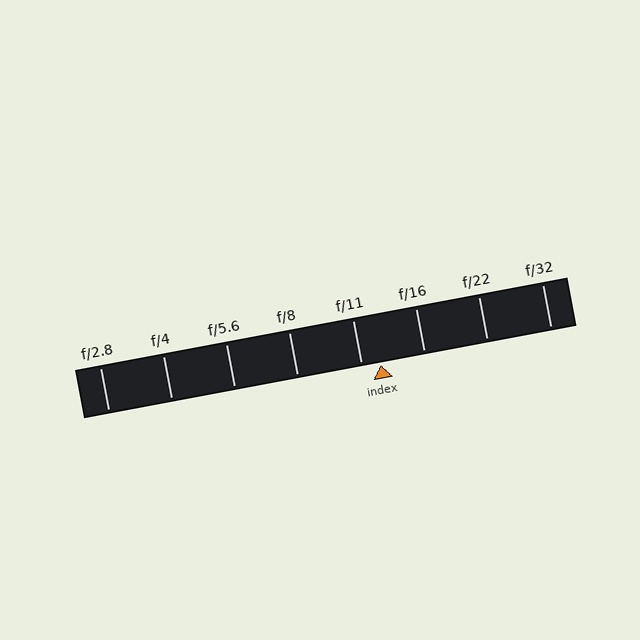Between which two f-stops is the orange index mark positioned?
The index mark is between f/11 and f/16.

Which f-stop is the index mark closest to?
The index mark is closest to f/11.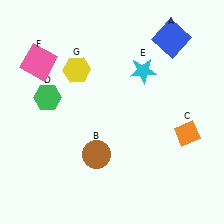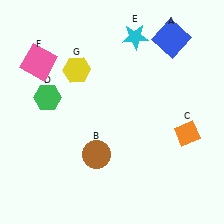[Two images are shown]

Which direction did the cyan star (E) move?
The cyan star (E) moved up.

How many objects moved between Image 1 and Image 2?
1 object moved between the two images.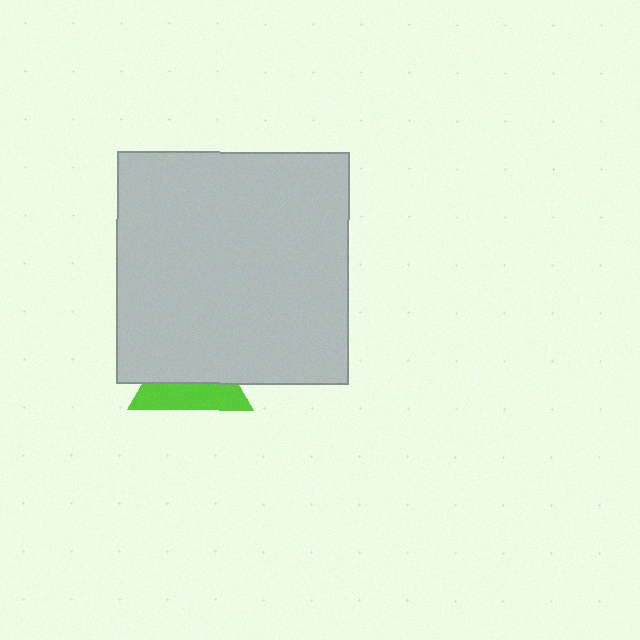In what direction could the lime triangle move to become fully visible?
The lime triangle could move down. That would shift it out from behind the light gray square entirely.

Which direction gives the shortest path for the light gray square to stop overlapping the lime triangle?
Moving up gives the shortest separation.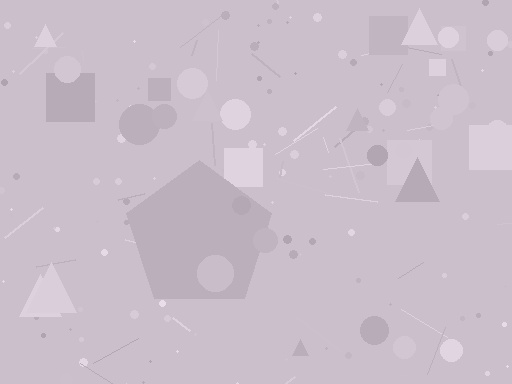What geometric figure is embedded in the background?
A pentagon is embedded in the background.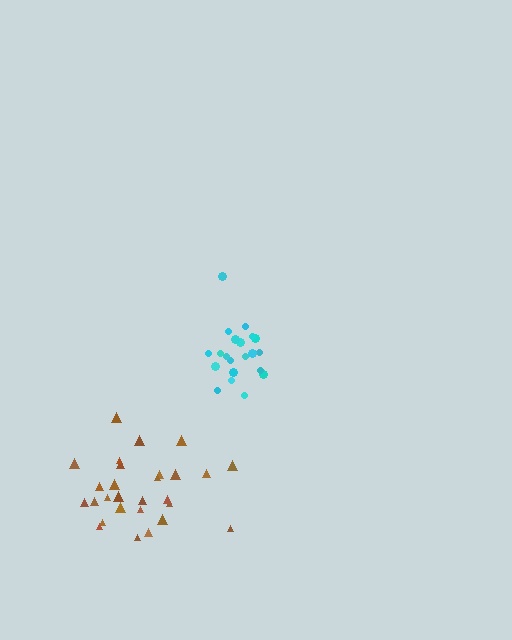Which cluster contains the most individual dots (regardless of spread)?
Brown (28).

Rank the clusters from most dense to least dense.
cyan, brown.